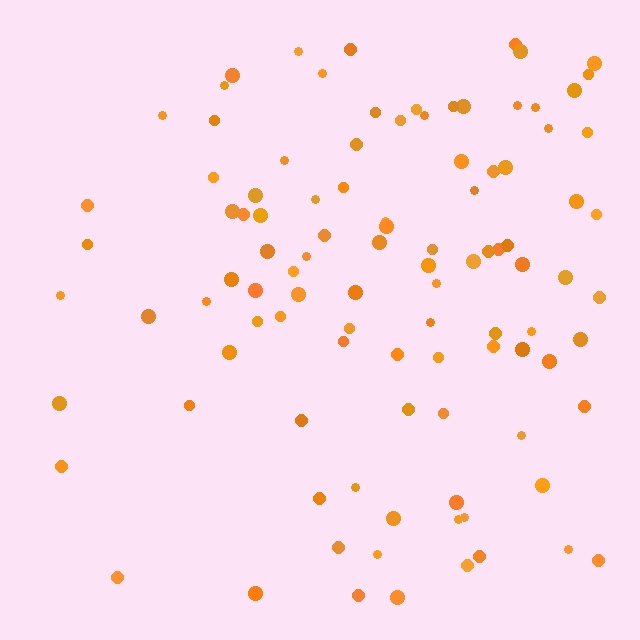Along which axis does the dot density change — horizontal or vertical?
Horizontal.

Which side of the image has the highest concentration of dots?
The right.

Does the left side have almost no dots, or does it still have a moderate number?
Still a moderate number, just noticeably fewer than the right.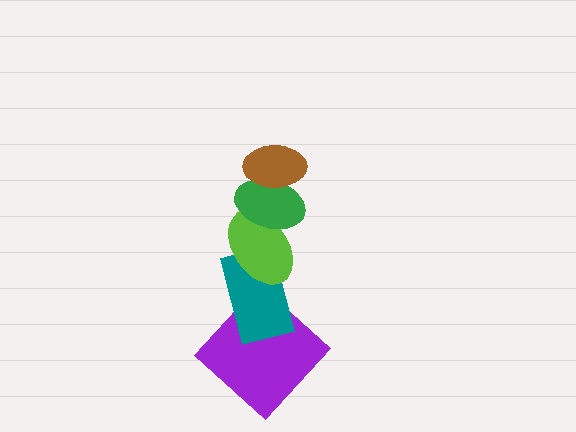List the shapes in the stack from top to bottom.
From top to bottom: the brown ellipse, the green ellipse, the lime ellipse, the teal rectangle, the purple diamond.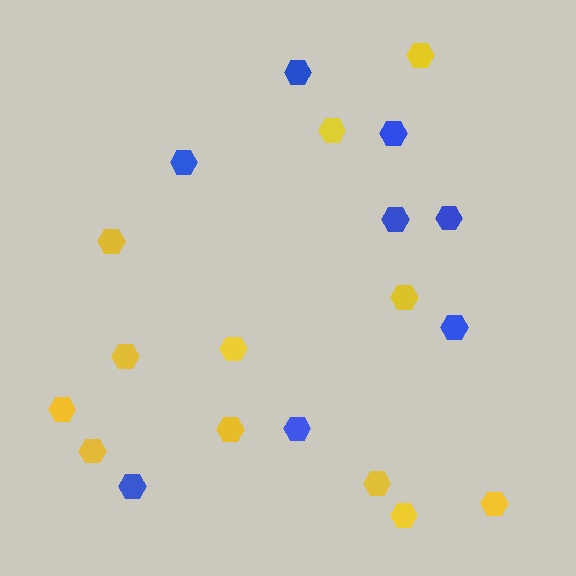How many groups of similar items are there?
There are 2 groups: one group of yellow hexagons (12) and one group of blue hexagons (8).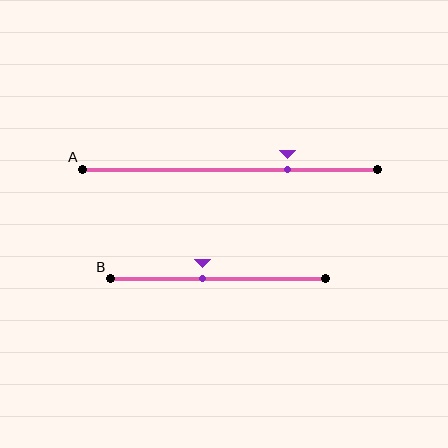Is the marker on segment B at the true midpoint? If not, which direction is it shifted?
No, the marker on segment B is shifted to the left by about 7% of the segment length.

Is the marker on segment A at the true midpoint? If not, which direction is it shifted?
No, the marker on segment A is shifted to the right by about 19% of the segment length.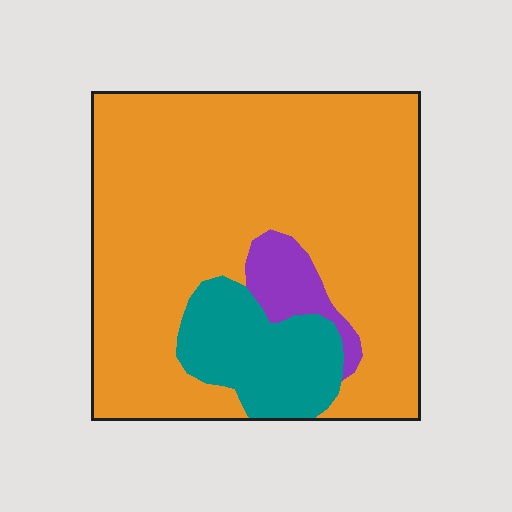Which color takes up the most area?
Orange, at roughly 80%.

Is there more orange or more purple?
Orange.